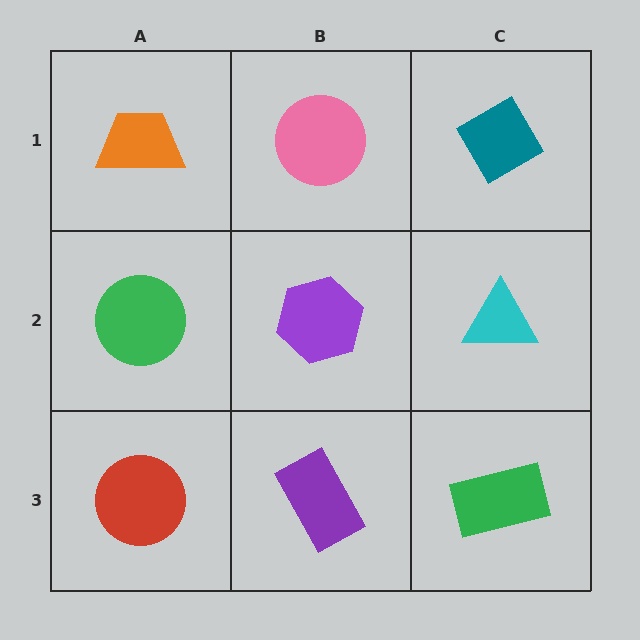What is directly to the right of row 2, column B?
A cyan triangle.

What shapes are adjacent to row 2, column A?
An orange trapezoid (row 1, column A), a red circle (row 3, column A), a purple hexagon (row 2, column B).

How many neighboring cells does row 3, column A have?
2.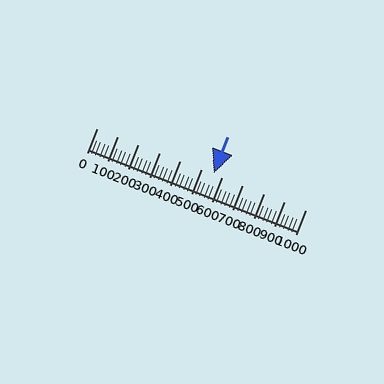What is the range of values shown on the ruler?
The ruler shows values from 0 to 1000.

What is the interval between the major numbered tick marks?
The major tick marks are spaced 100 units apart.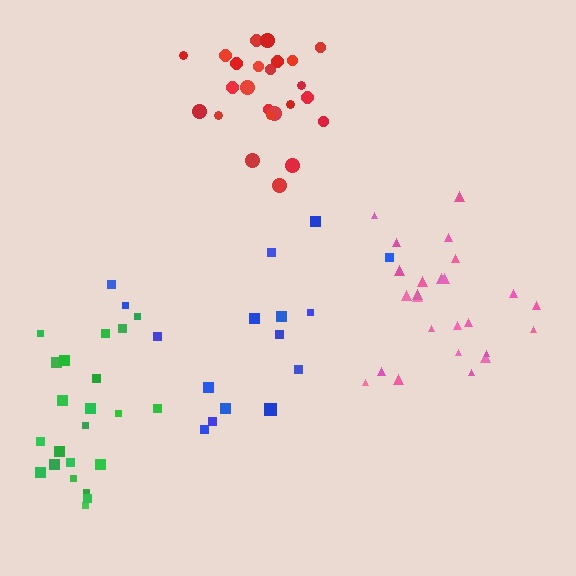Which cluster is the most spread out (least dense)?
Blue.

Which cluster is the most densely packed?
Red.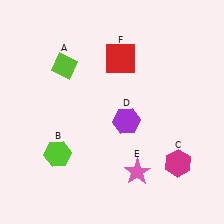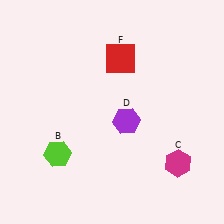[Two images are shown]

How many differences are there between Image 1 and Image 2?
There are 2 differences between the two images.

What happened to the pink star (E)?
The pink star (E) was removed in Image 2. It was in the bottom-right area of Image 1.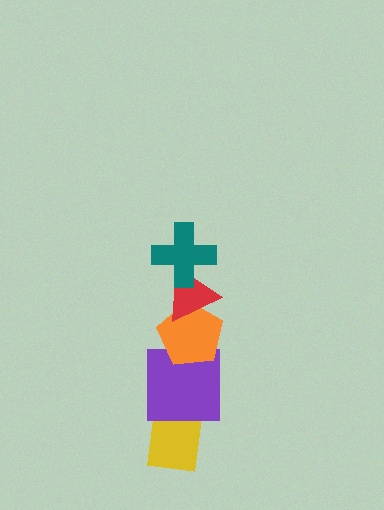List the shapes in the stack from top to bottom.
From top to bottom: the teal cross, the red triangle, the orange pentagon, the purple square, the yellow rectangle.